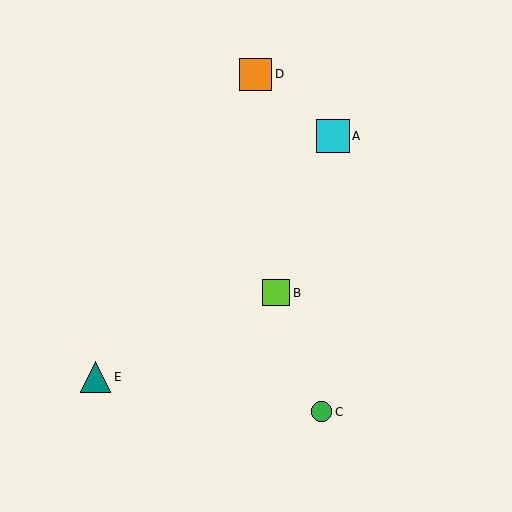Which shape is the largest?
The cyan square (labeled A) is the largest.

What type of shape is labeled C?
Shape C is a green circle.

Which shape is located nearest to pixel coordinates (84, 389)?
The teal triangle (labeled E) at (96, 377) is nearest to that location.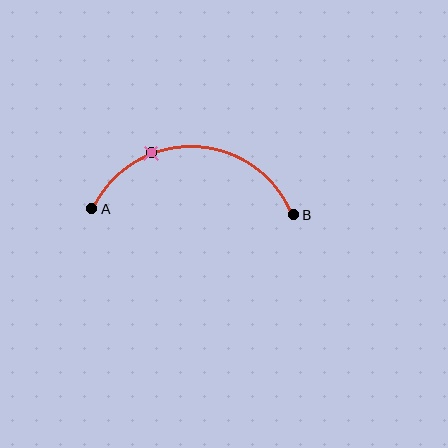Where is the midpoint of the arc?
The arc midpoint is the point on the curve farthest from the straight line joining A and B. It sits above that line.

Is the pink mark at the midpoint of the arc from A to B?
No. The pink mark lies on the arc but is closer to endpoint A. The arc midpoint would be at the point on the curve equidistant along the arc from both A and B.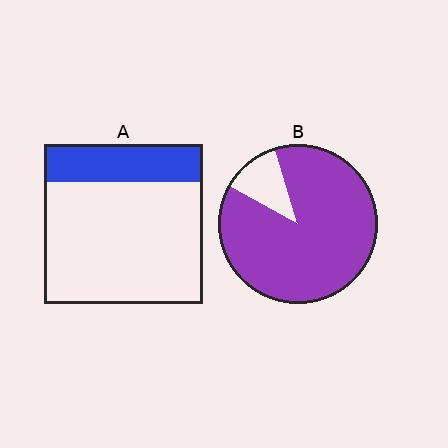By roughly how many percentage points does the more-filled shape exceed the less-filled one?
By roughly 65 percentage points (B over A).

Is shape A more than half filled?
No.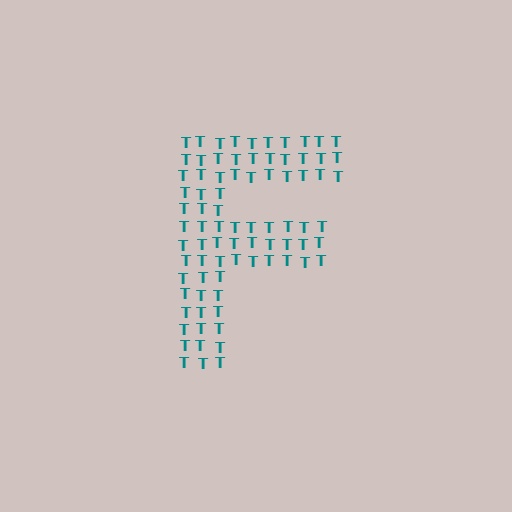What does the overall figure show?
The overall figure shows the letter F.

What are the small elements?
The small elements are letter T's.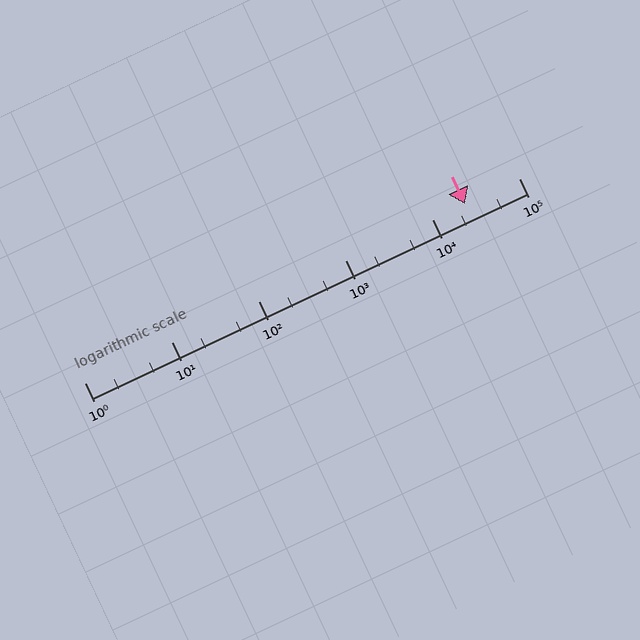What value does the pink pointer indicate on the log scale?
The pointer indicates approximately 24000.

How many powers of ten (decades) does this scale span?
The scale spans 5 decades, from 1 to 100000.